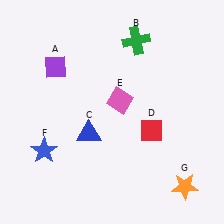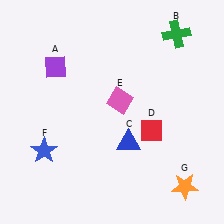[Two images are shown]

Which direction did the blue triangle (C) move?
The blue triangle (C) moved right.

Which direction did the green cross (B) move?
The green cross (B) moved right.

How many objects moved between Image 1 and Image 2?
2 objects moved between the two images.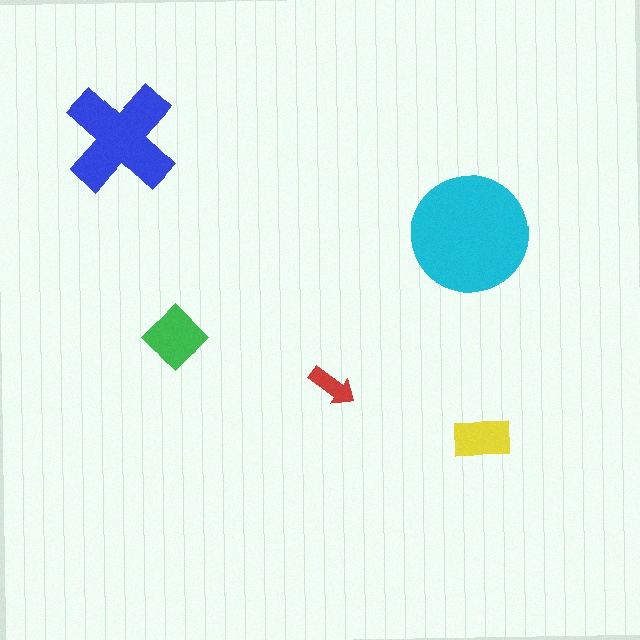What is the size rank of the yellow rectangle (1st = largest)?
4th.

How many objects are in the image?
There are 5 objects in the image.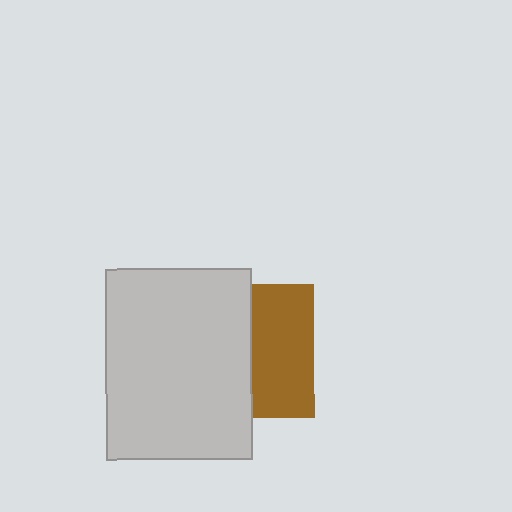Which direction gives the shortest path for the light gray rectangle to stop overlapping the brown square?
Moving left gives the shortest separation.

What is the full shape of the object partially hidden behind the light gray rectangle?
The partially hidden object is a brown square.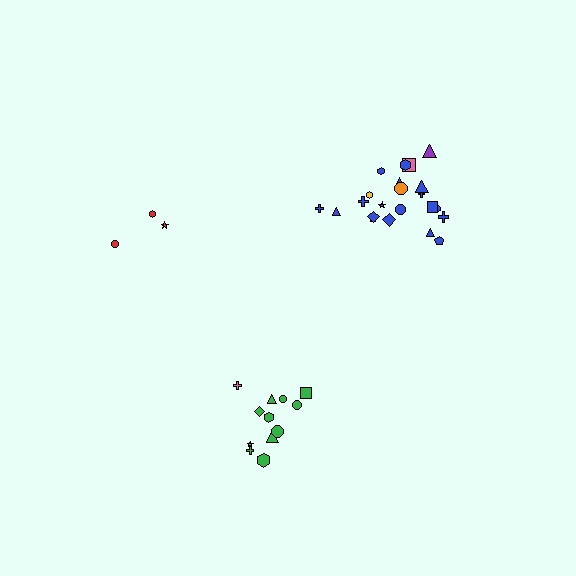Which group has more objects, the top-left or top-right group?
The top-right group.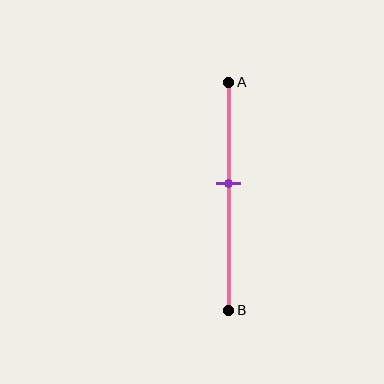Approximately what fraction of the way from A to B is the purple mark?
The purple mark is approximately 45% of the way from A to B.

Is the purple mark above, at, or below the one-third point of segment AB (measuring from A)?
The purple mark is below the one-third point of segment AB.